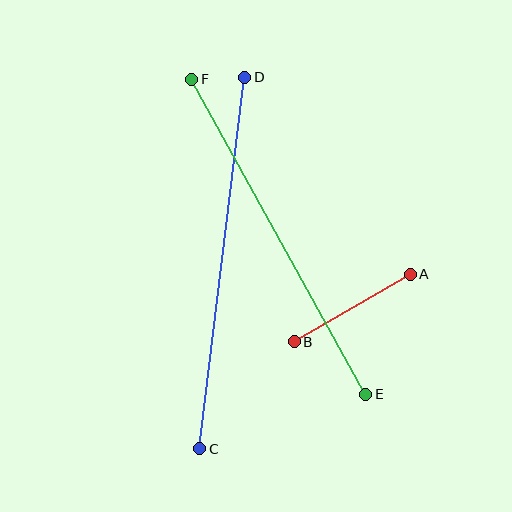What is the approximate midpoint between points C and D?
The midpoint is at approximately (222, 263) pixels.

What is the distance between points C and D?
The distance is approximately 374 pixels.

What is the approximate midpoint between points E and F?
The midpoint is at approximately (279, 237) pixels.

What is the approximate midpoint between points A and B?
The midpoint is at approximately (352, 308) pixels.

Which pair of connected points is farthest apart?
Points C and D are farthest apart.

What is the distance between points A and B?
The distance is approximately 134 pixels.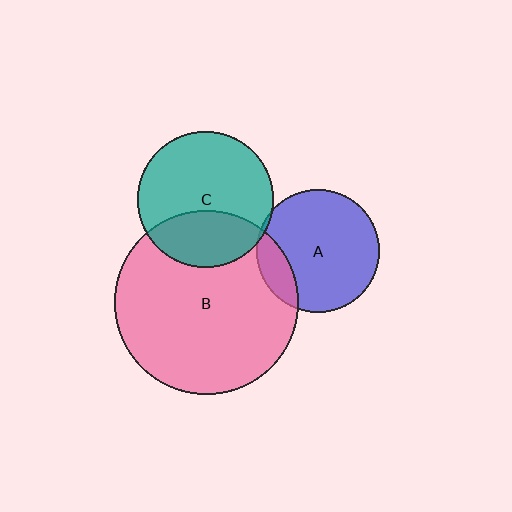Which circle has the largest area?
Circle B (pink).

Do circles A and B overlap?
Yes.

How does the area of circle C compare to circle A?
Approximately 1.2 times.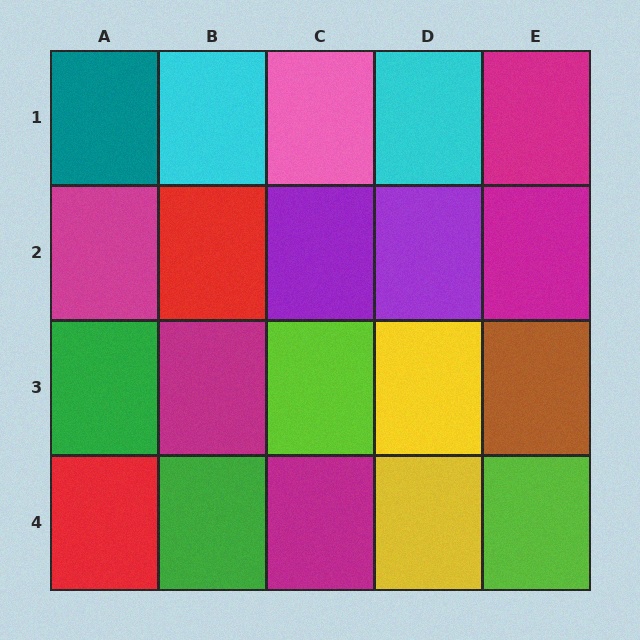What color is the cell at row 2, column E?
Magenta.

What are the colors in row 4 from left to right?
Red, green, magenta, yellow, lime.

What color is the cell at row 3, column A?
Green.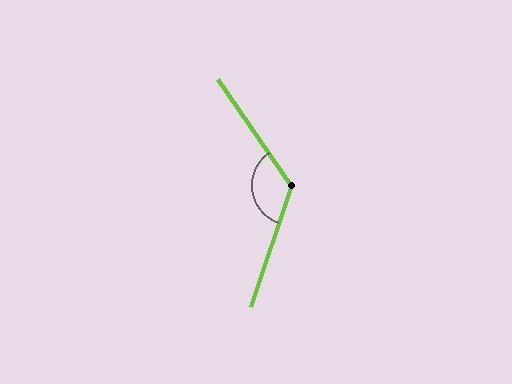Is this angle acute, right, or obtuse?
It is obtuse.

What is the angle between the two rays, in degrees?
Approximately 127 degrees.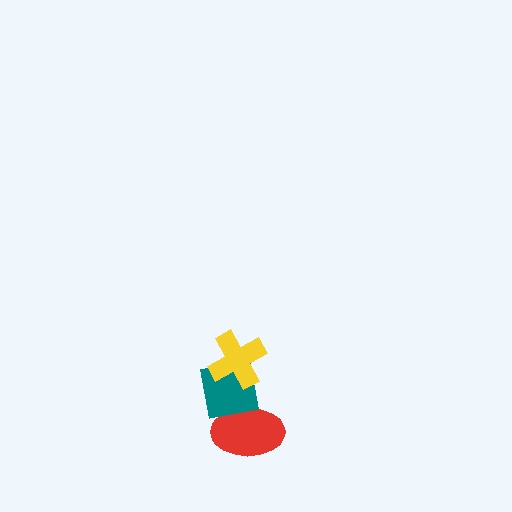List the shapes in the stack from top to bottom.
From top to bottom: the yellow cross, the teal square, the red ellipse.